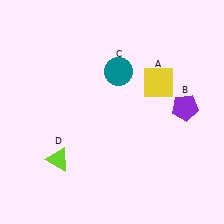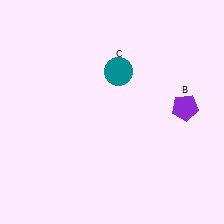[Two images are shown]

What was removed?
The lime triangle (D), the yellow square (A) were removed in Image 2.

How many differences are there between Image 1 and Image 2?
There are 2 differences between the two images.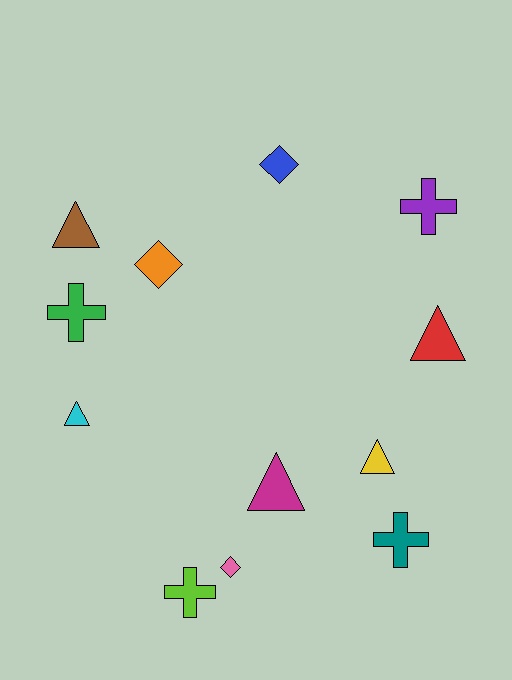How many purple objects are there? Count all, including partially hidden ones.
There is 1 purple object.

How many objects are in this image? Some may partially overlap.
There are 12 objects.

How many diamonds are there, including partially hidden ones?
There are 3 diamonds.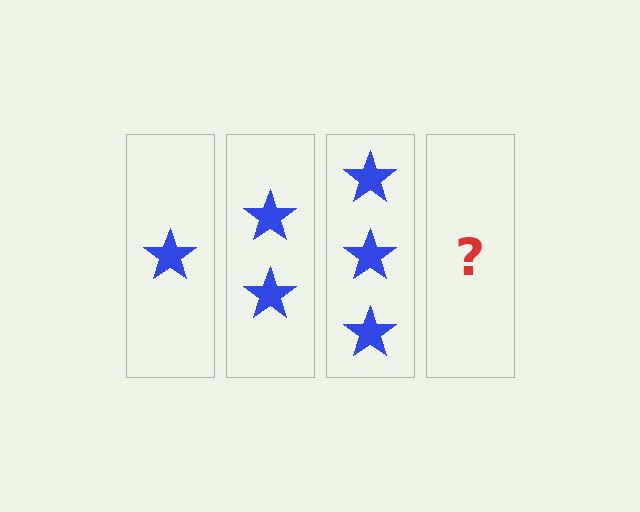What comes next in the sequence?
The next element should be 4 stars.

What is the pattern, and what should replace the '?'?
The pattern is that each step adds one more star. The '?' should be 4 stars.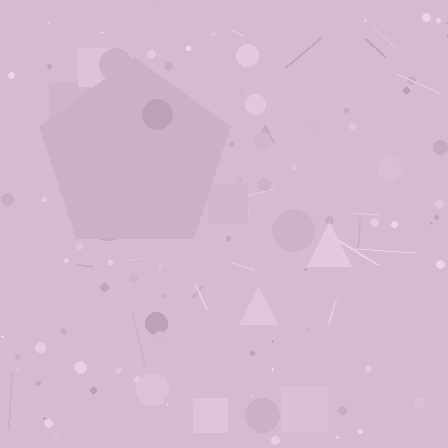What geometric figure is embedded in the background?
A pentagon is embedded in the background.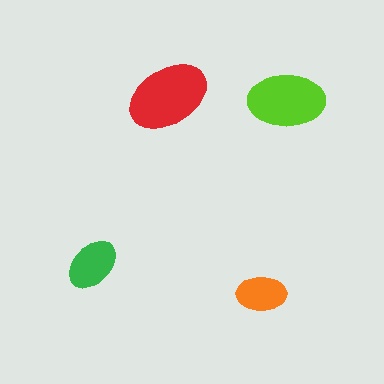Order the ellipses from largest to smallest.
the red one, the lime one, the green one, the orange one.